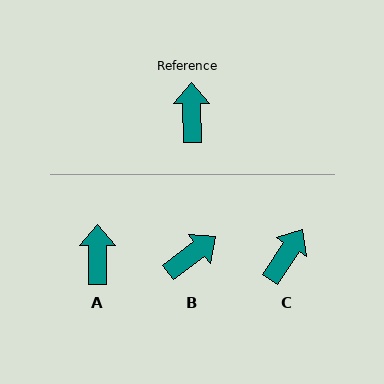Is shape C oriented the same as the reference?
No, it is off by about 33 degrees.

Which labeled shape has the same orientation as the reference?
A.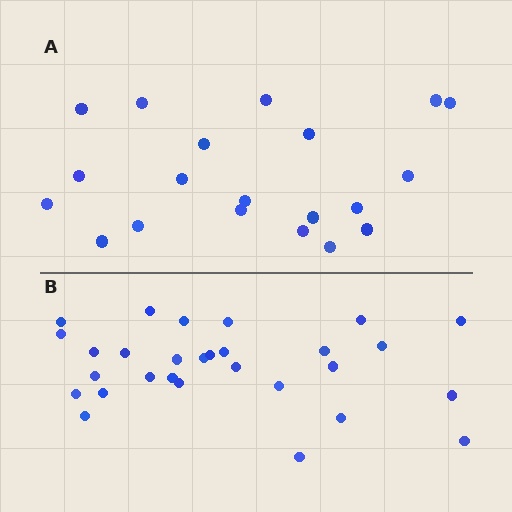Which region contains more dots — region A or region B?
Region B (the bottom region) has more dots.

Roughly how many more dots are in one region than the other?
Region B has roughly 8 or so more dots than region A.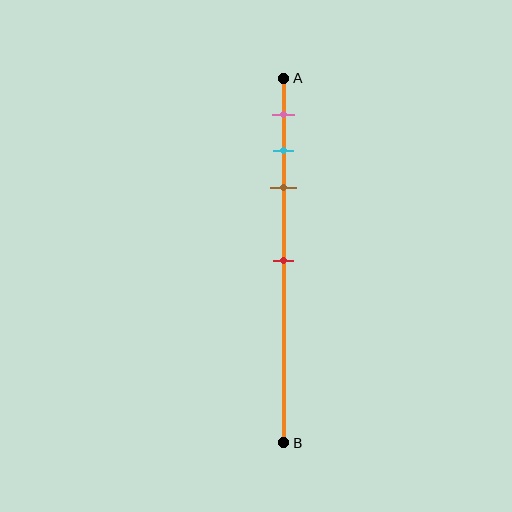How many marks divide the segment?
There are 4 marks dividing the segment.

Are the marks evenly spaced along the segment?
No, the marks are not evenly spaced.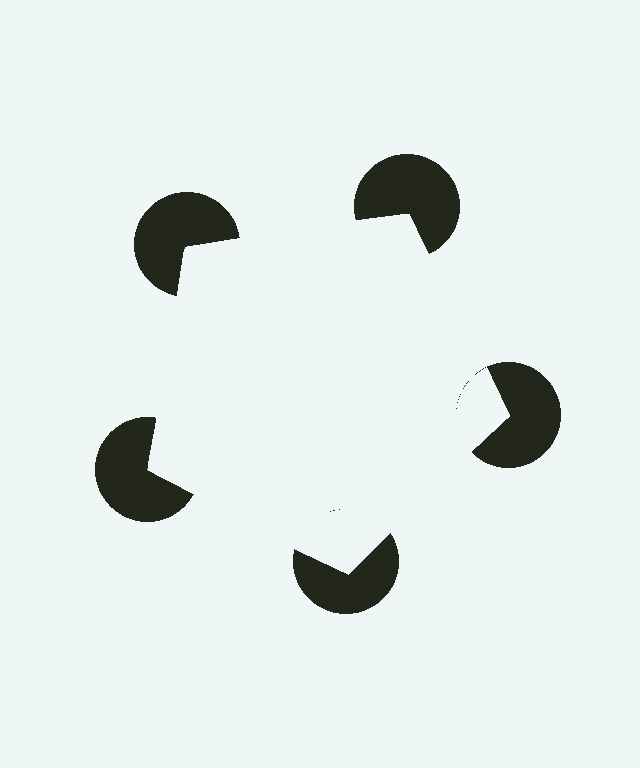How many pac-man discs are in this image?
There are 5 — one at each vertex of the illusory pentagon.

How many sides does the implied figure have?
5 sides.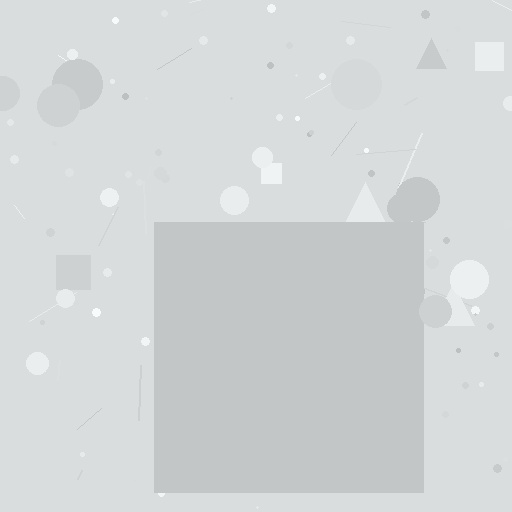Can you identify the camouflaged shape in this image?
The camouflaged shape is a square.